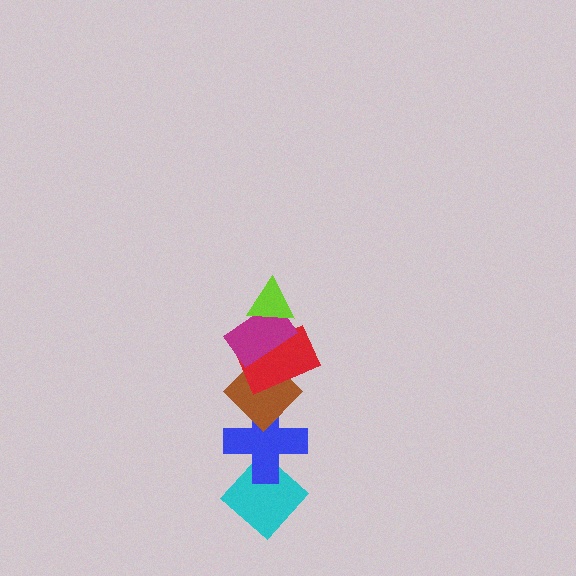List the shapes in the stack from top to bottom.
From top to bottom: the lime triangle, the magenta rectangle, the red rectangle, the brown diamond, the blue cross, the cyan diamond.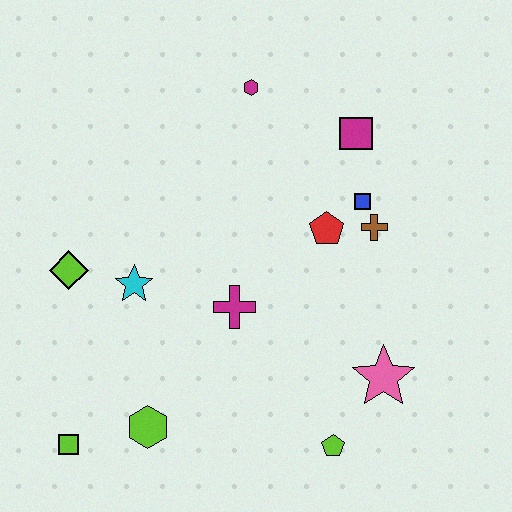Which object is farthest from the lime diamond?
The pink star is farthest from the lime diamond.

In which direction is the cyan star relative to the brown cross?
The cyan star is to the left of the brown cross.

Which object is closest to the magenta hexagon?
The magenta square is closest to the magenta hexagon.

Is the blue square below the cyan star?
No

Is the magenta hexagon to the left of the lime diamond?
No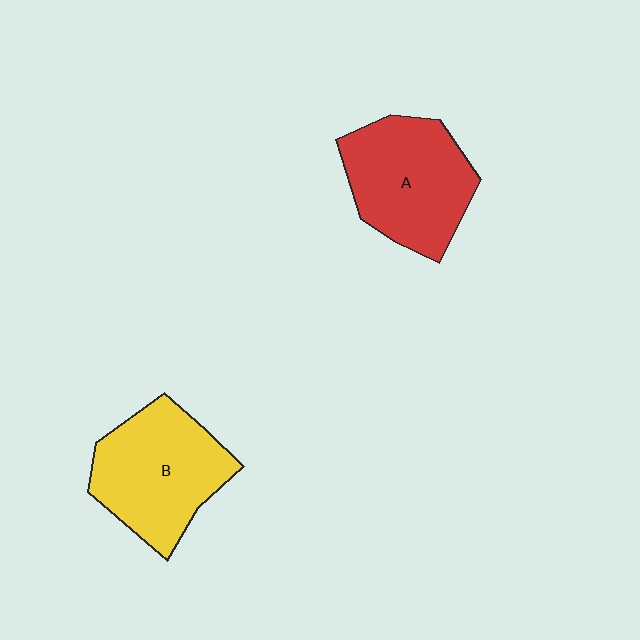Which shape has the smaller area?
Shape A (red).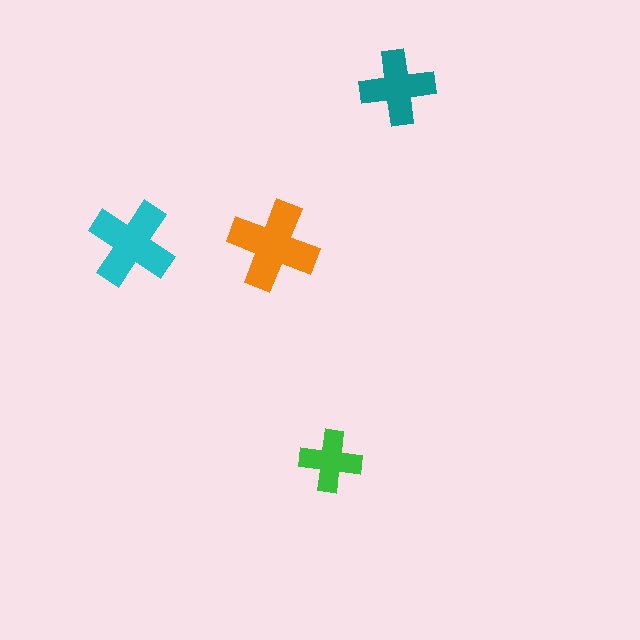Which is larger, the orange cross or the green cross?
The orange one.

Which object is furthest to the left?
The cyan cross is leftmost.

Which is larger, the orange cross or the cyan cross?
The orange one.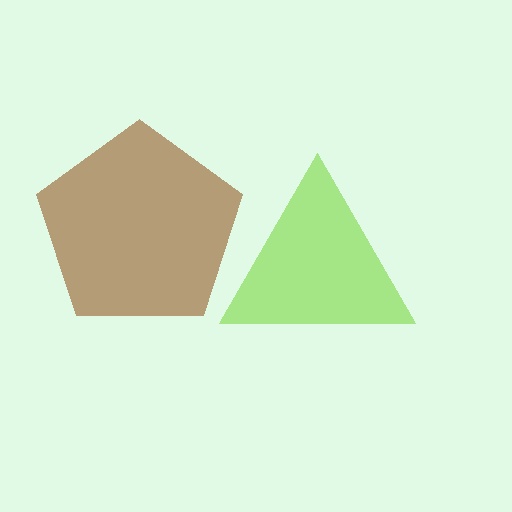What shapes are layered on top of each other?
The layered shapes are: a lime triangle, a brown pentagon.